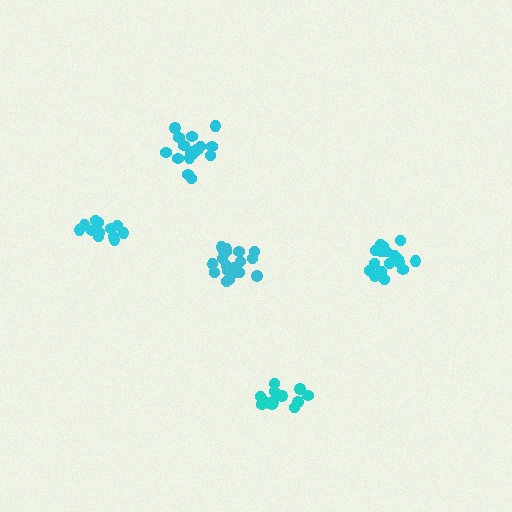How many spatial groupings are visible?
There are 5 spatial groupings.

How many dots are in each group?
Group 1: 15 dots, Group 2: 14 dots, Group 3: 20 dots, Group 4: 16 dots, Group 5: 19 dots (84 total).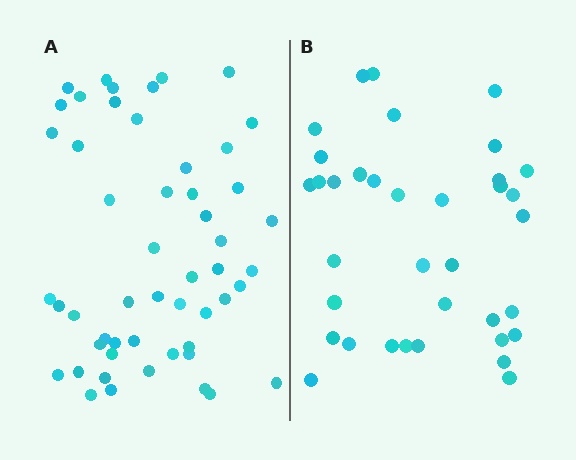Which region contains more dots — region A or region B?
Region A (the left region) has more dots.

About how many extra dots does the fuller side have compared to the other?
Region A has approximately 15 more dots than region B.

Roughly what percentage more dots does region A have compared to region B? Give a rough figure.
About 45% more.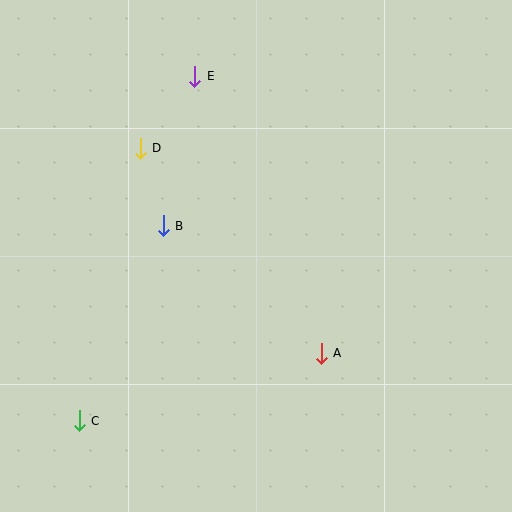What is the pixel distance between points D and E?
The distance between D and E is 90 pixels.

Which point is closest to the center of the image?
Point B at (163, 226) is closest to the center.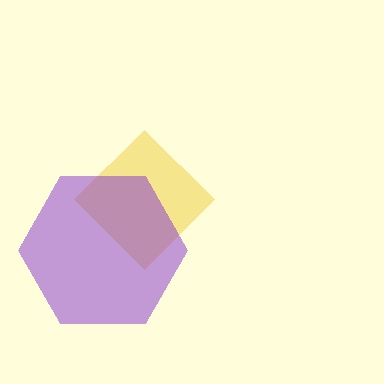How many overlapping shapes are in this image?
There are 2 overlapping shapes in the image.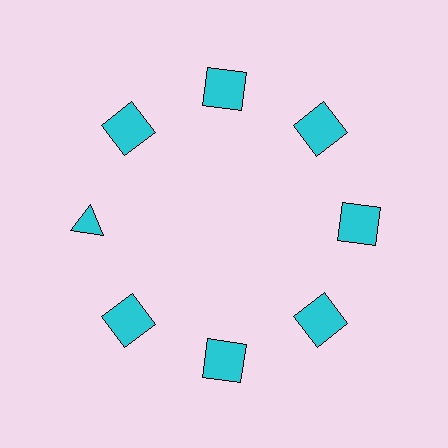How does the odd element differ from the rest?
It has a different shape: triangle instead of square.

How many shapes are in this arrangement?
There are 8 shapes arranged in a ring pattern.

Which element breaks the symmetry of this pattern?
The cyan triangle at roughly the 9 o'clock position breaks the symmetry. All other shapes are cyan squares.